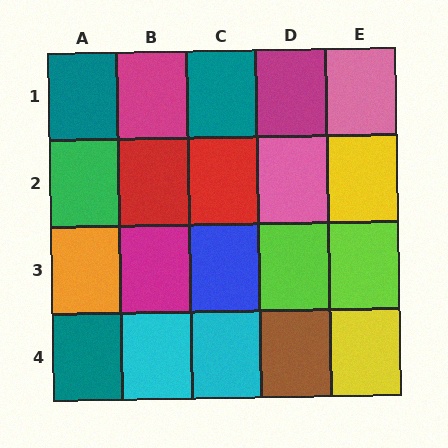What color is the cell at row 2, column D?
Pink.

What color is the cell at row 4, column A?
Teal.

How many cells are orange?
1 cell is orange.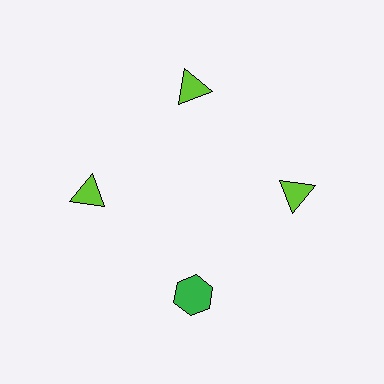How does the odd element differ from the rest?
It differs in both color (green instead of lime) and shape (hexagon instead of triangle).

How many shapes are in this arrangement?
There are 4 shapes arranged in a ring pattern.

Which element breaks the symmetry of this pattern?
The green hexagon at roughly the 6 o'clock position breaks the symmetry. All other shapes are lime triangles.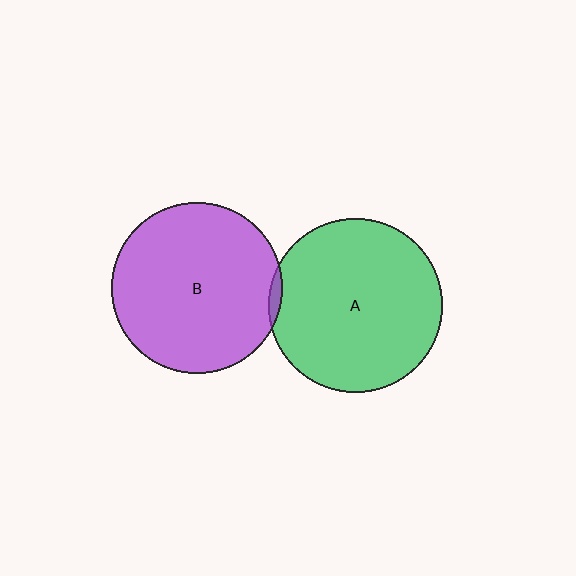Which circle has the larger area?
Circle A (green).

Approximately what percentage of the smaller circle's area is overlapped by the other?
Approximately 5%.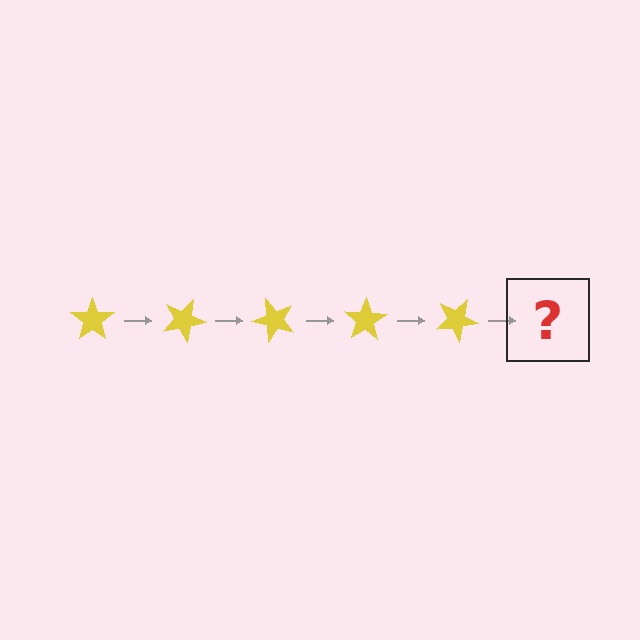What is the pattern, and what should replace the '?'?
The pattern is that the star rotates 25 degrees each step. The '?' should be a yellow star rotated 125 degrees.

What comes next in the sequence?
The next element should be a yellow star rotated 125 degrees.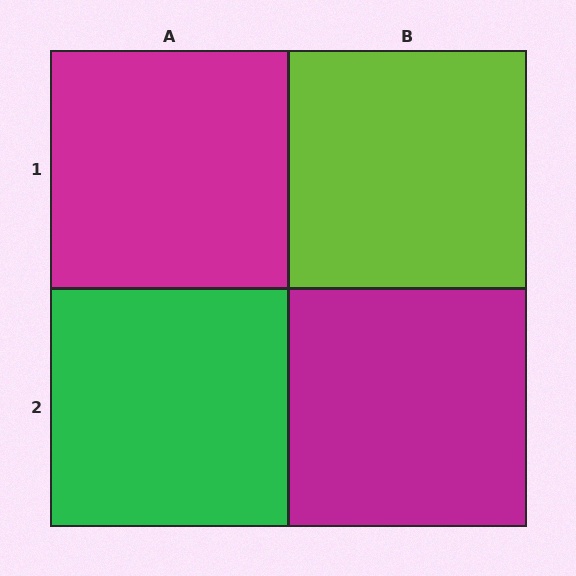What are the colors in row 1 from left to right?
Magenta, lime.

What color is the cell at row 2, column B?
Magenta.